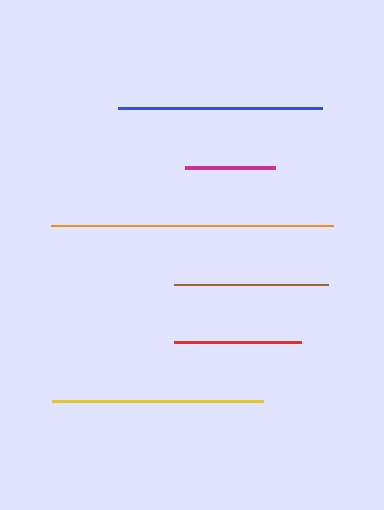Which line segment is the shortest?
The magenta line is the shortest at approximately 90 pixels.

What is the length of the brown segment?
The brown segment is approximately 154 pixels long.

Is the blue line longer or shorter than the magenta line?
The blue line is longer than the magenta line.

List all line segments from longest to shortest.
From longest to shortest: orange, yellow, blue, brown, red, magenta.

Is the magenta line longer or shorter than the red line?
The red line is longer than the magenta line.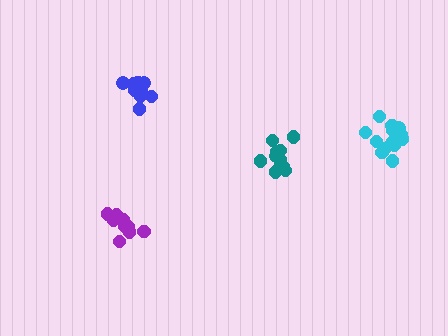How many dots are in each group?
Group 1: 14 dots, Group 2: 10 dots, Group 3: 11 dots, Group 4: 11 dots (46 total).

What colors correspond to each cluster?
The clusters are colored: cyan, blue, purple, teal.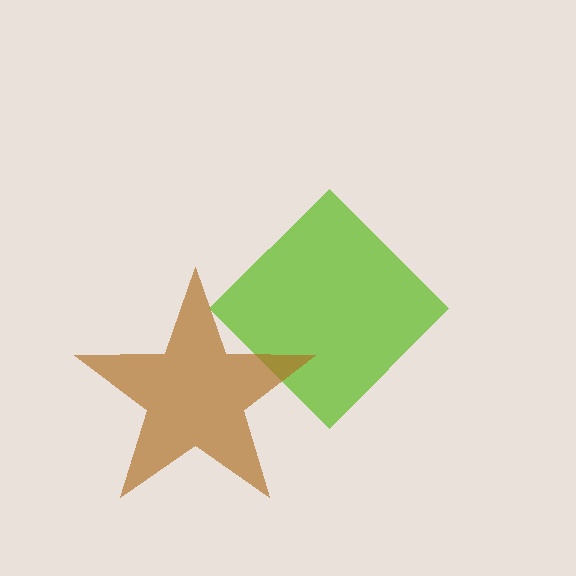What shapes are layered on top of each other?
The layered shapes are: a lime diamond, a brown star.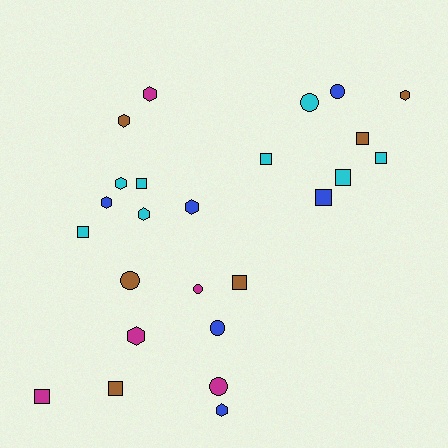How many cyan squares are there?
There are 5 cyan squares.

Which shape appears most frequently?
Square, with 10 objects.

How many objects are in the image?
There are 25 objects.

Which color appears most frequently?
Cyan, with 8 objects.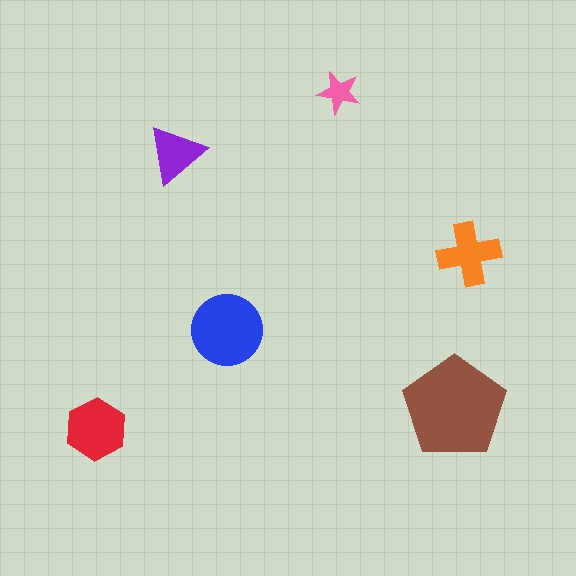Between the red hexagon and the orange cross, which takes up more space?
The red hexagon.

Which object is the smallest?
The pink star.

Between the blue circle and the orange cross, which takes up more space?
The blue circle.